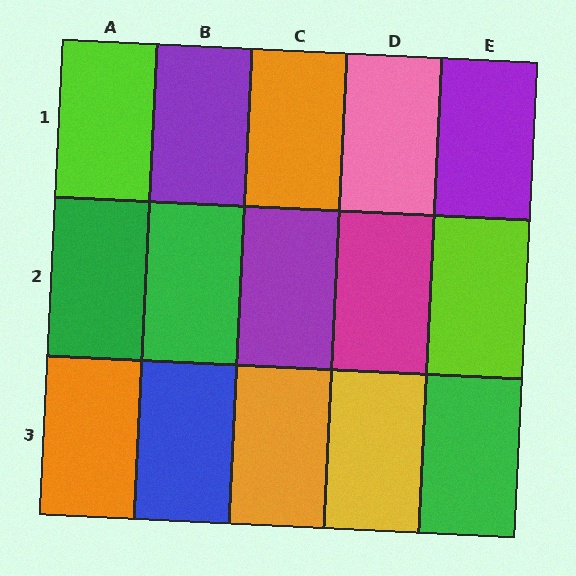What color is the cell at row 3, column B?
Blue.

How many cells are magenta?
1 cell is magenta.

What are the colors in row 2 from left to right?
Green, green, purple, magenta, lime.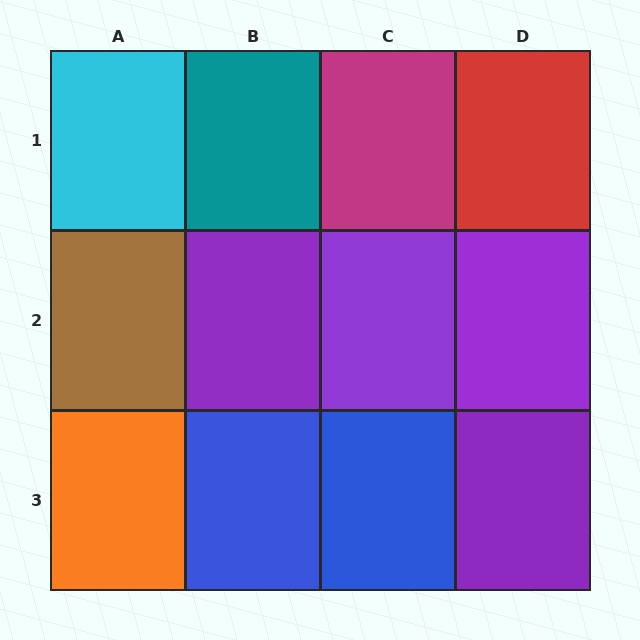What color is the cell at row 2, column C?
Purple.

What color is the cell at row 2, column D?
Purple.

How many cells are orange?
1 cell is orange.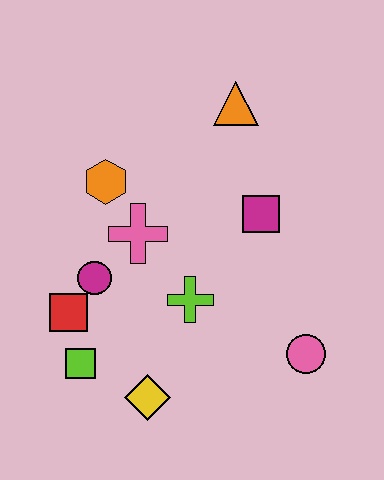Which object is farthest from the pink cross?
The pink circle is farthest from the pink cross.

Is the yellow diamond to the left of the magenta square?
Yes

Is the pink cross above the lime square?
Yes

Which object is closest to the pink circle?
The lime cross is closest to the pink circle.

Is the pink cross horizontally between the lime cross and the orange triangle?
No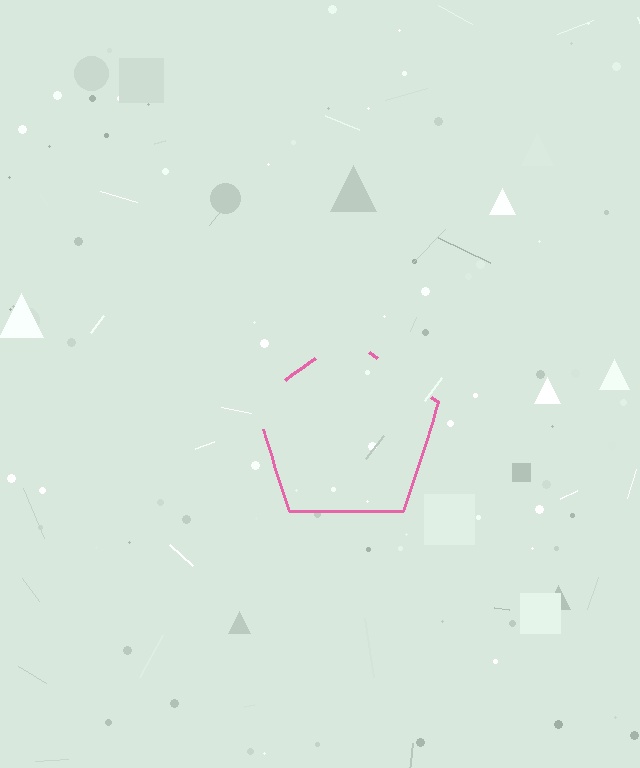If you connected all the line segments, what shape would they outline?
They would outline a pentagon.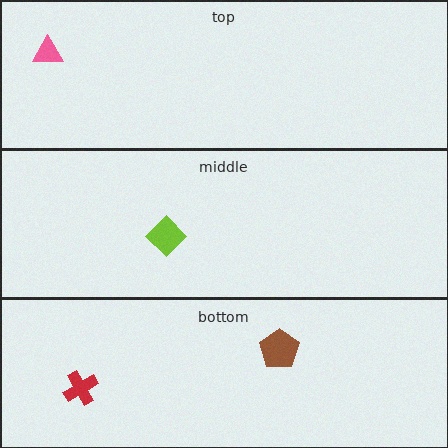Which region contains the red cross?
The bottom region.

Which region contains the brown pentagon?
The bottom region.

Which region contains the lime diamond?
The middle region.